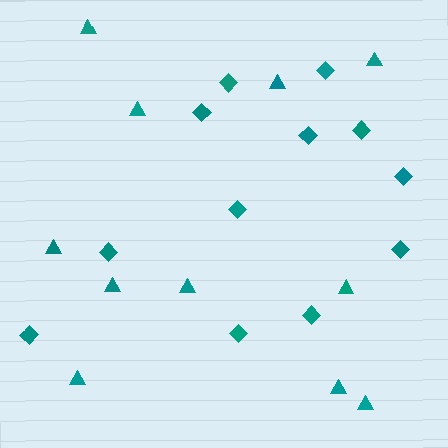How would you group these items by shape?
There are 2 groups: one group of diamonds (12) and one group of triangles (11).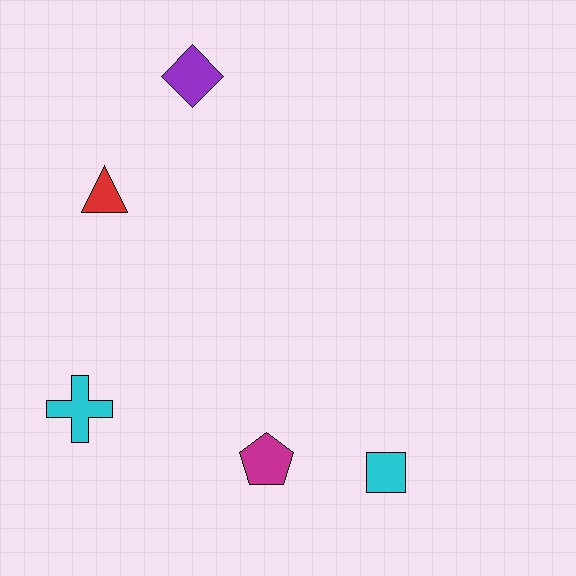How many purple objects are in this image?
There is 1 purple object.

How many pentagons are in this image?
There is 1 pentagon.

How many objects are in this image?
There are 5 objects.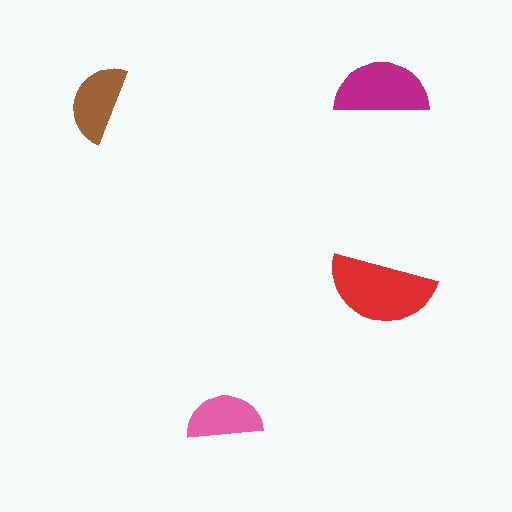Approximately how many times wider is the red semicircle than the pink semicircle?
About 1.5 times wider.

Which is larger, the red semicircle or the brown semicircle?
The red one.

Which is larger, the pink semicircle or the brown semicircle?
The brown one.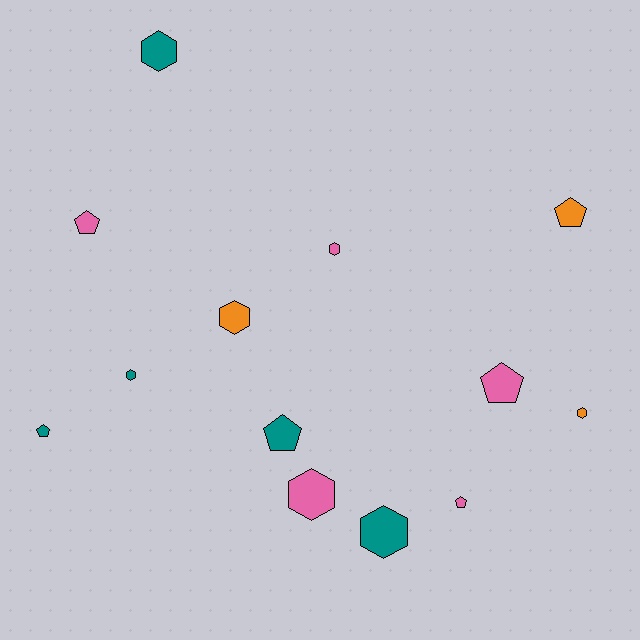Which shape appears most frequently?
Hexagon, with 7 objects.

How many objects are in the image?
There are 13 objects.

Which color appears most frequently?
Pink, with 5 objects.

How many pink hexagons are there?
There are 2 pink hexagons.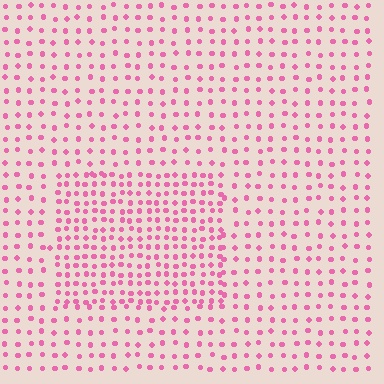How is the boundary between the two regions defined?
The boundary is defined by a change in element density (approximately 1.8x ratio). All elements are the same color, size, and shape.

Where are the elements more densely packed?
The elements are more densely packed inside the rectangle boundary.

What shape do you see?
I see a rectangle.